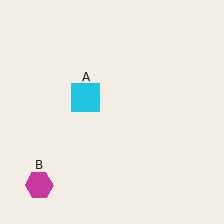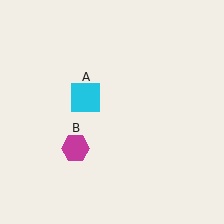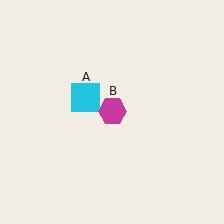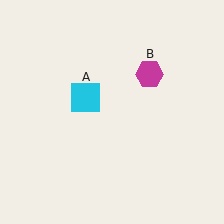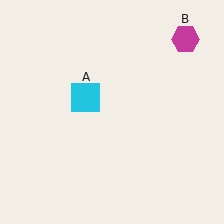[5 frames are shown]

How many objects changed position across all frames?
1 object changed position: magenta hexagon (object B).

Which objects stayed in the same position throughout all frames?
Cyan square (object A) remained stationary.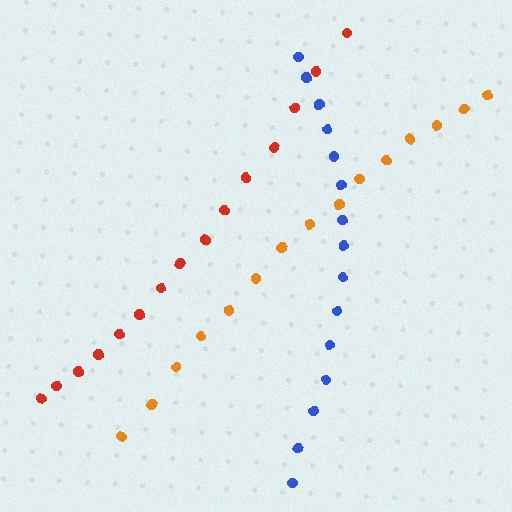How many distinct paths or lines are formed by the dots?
There are 3 distinct paths.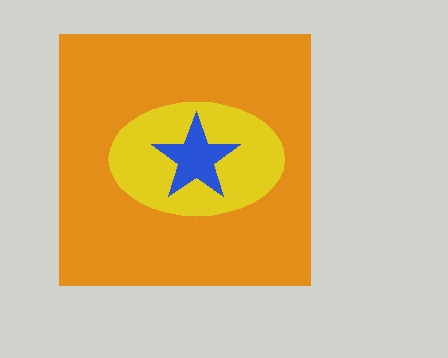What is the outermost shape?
The orange square.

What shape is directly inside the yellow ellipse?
The blue star.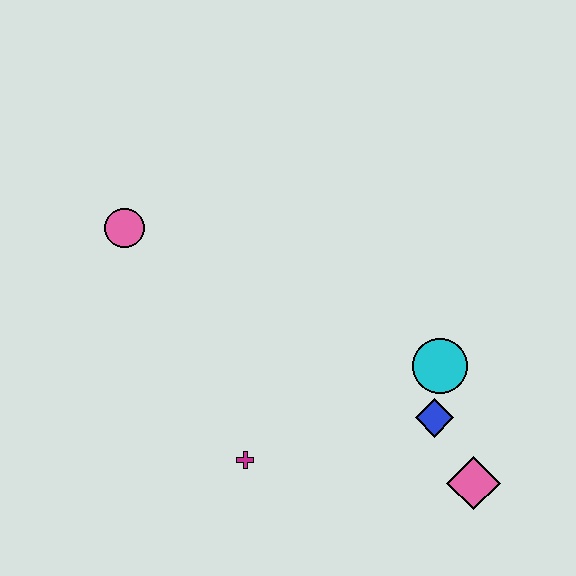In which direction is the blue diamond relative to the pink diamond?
The blue diamond is above the pink diamond.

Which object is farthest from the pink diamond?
The pink circle is farthest from the pink diamond.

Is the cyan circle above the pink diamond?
Yes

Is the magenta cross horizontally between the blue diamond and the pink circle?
Yes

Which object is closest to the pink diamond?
The blue diamond is closest to the pink diamond.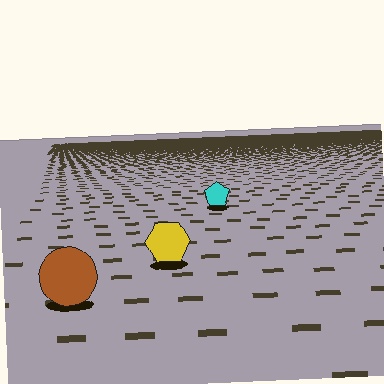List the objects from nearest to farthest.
From nearest to farthest: the brown circle, the yellow hexagon, the cyan pentagon.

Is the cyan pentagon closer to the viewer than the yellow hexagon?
No. The yellow hexagon is closer — you can tell from the texture gradient: the ground texture is coarser near it.